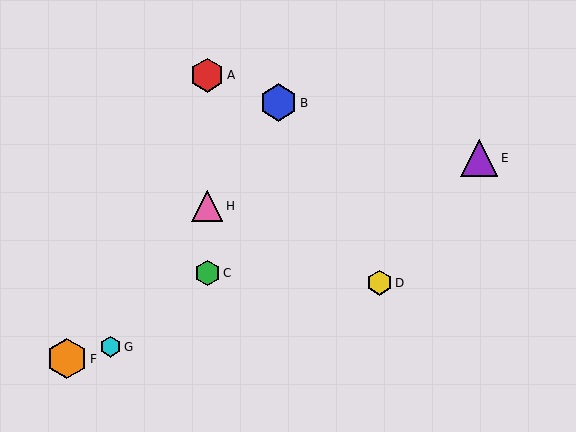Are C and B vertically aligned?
No, C is at x≈207 and B is at x≈279.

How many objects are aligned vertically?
3 objects (A, C, H) are aligned vertically.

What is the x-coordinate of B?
Object B is at x≈279.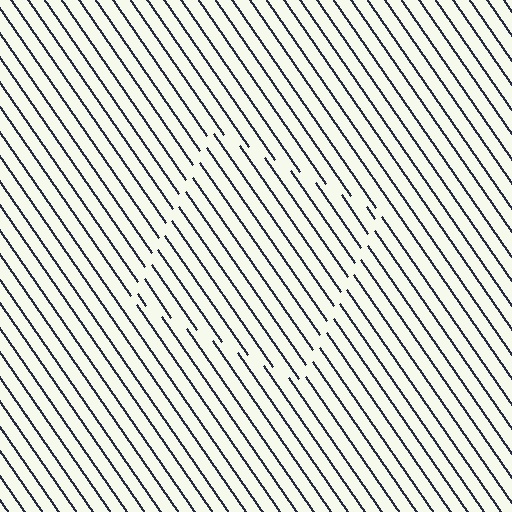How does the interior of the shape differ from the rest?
The interior of the shape contains the same grating, shifted by half a period — the contour is defined by the phase discontinuity where line-ends from the inner and outer gratings abut.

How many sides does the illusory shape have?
4 sides — the line-ends trace a square.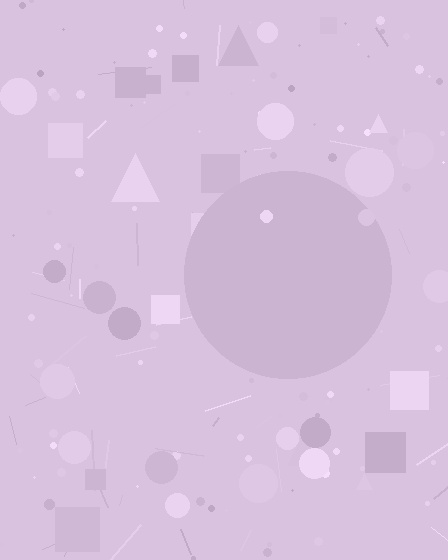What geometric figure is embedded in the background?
A circle is embedded in the background.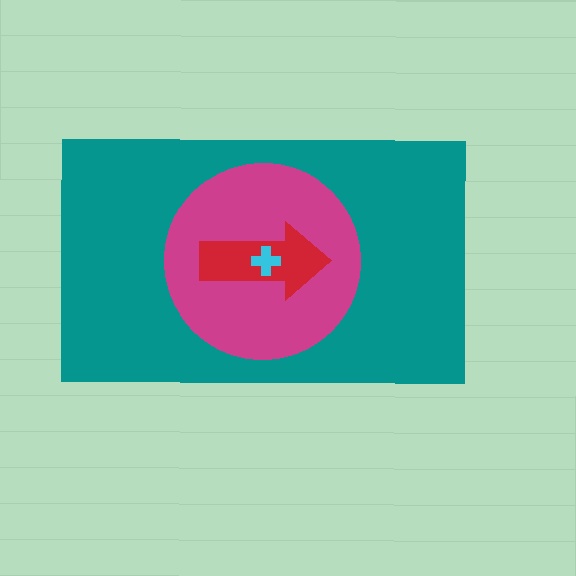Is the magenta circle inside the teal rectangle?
Yes.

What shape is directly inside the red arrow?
The cyan cross.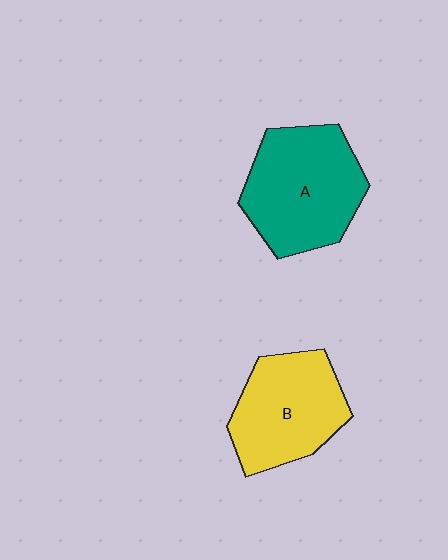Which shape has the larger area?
Shape A (teal).